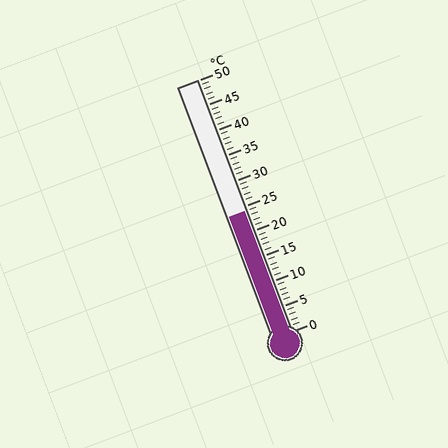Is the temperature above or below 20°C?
The temperature is above 20°C.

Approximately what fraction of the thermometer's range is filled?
The thermometer is filled to approximately 50% of its range.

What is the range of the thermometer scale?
The thermometer scale ranges from 0°C to 50°C.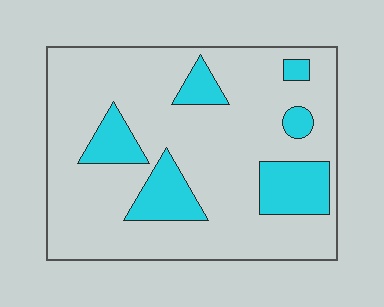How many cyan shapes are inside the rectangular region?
6.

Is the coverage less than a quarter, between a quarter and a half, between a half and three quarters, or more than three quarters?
Less than a quarter.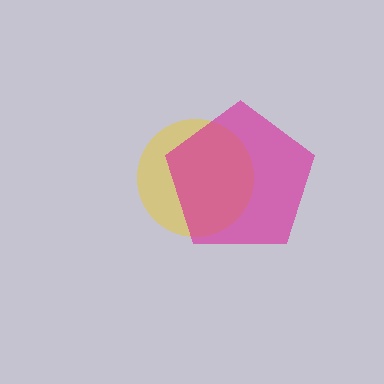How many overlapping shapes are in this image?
There are 2 overlapping shapes in the image.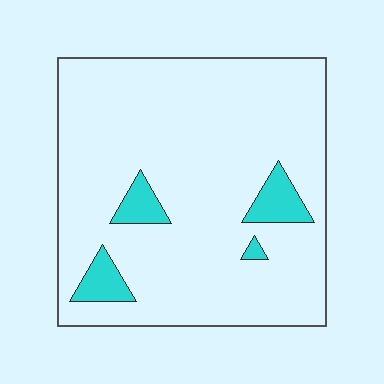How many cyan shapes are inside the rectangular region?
4.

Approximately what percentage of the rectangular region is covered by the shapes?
Approximately 10%.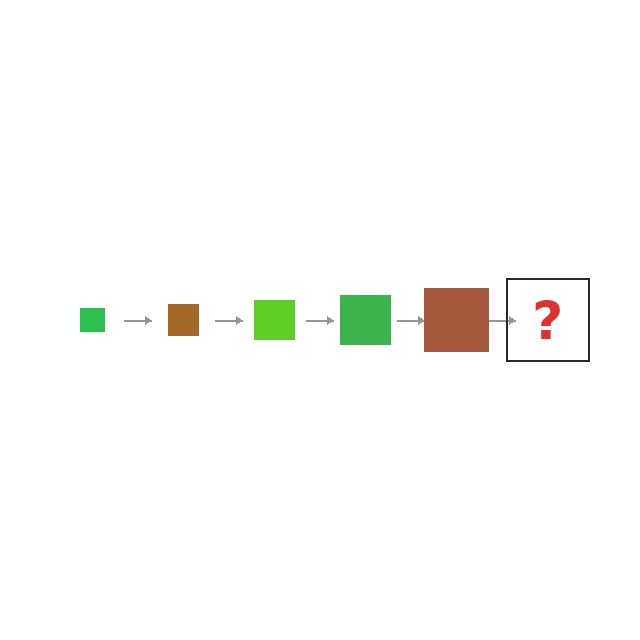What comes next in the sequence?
The next element should be a lime square, larger than the previous one.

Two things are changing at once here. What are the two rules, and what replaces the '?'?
The two rules are that the square grows larger each step and the color cycles through green, brown, and lime. The '?' should be a lime square, larger than the previous one.